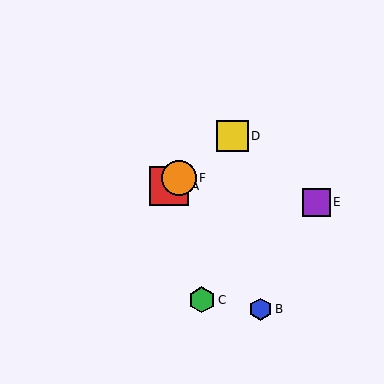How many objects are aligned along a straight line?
3 objects (A, D, F) are aligned along a straight line.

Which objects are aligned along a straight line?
Objects A, D, F are aligned along a straight line.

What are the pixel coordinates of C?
Object C is at (202, 300).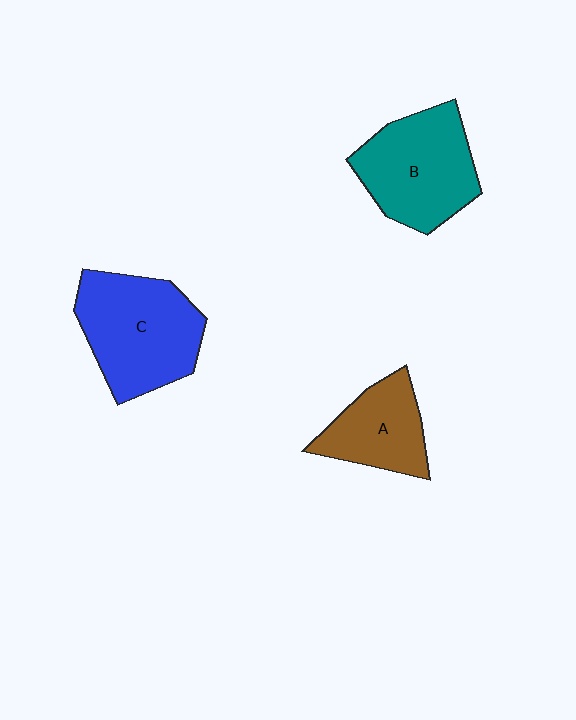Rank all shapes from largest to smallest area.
From largest to smallest: C (blue), B (teal), A (brown).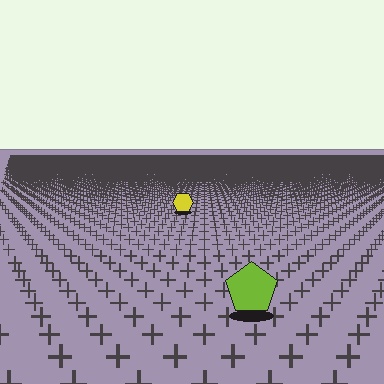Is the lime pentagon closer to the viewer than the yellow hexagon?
Yes. The lime pentagon is closer — you can tell from the texture gradient: the ground texture is coarser near it.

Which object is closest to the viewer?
The lime pentagon is closest. The texture marks near it are larger and more spread out.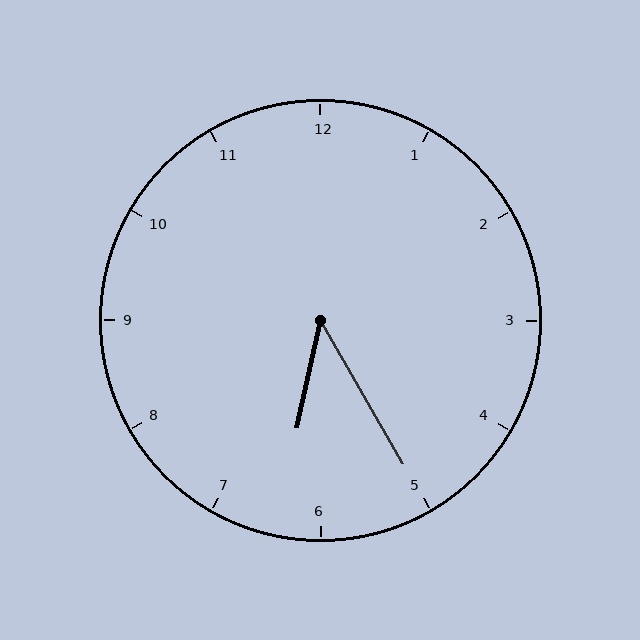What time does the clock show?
6:25.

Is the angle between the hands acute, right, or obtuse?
It is acute.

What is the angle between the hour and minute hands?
Approximately 42 degrees.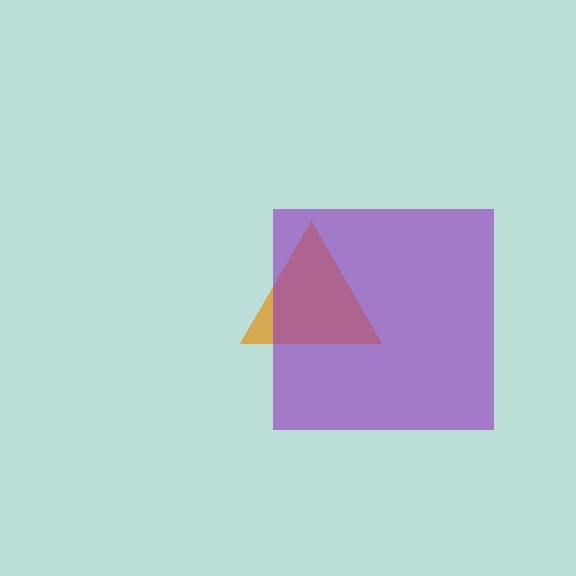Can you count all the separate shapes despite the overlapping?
Yes, there are 2 separate shapes.